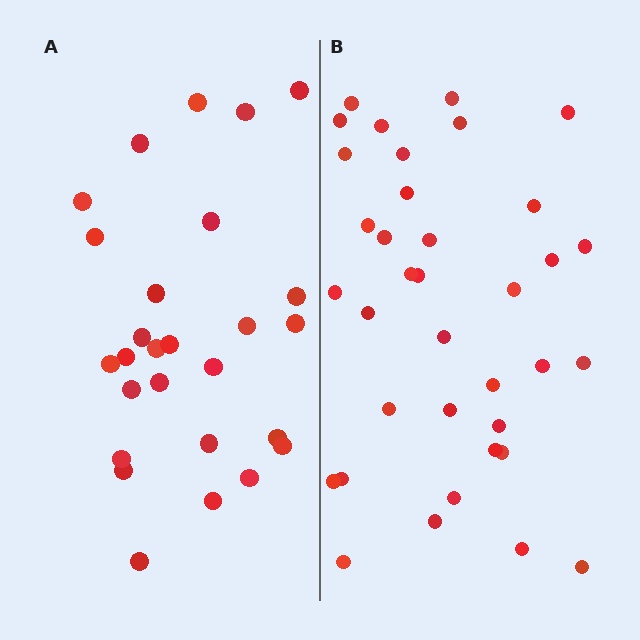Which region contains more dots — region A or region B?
Region B (the right region) has more dots.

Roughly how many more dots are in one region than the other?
Region B has roughly 8 or so more dots than region A.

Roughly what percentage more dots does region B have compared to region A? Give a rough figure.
About 35% more.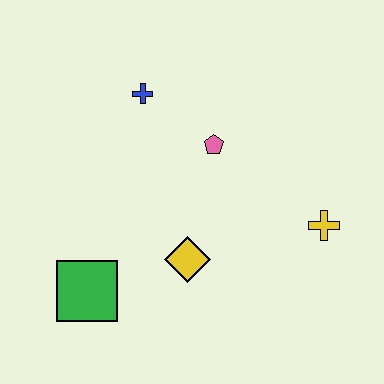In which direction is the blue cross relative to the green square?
The blue cross is above the green square.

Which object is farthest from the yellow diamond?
The blue cross is farthest from the yellow diamond.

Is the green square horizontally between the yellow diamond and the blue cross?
No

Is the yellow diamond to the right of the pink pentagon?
No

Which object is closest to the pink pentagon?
The blue cross is closest to the pink pentagon.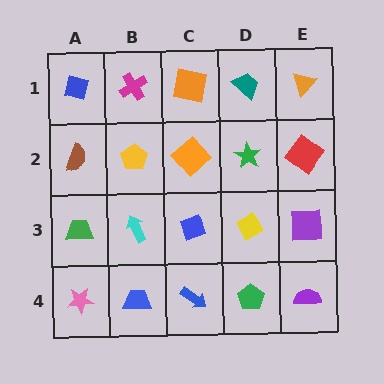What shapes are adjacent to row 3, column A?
A brown semicircle (row 2, column A), a pink star (row 4, column A), a cyan arrow (row 3, column B).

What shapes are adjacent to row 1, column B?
A yellow pentagon (row 2, column B), a blue diamond (row 1, column A), an orange square (row 1, column C).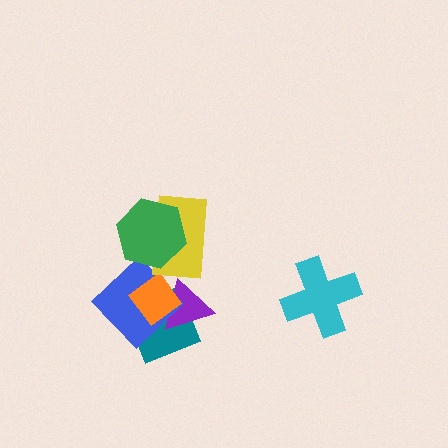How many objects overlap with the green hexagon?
1 object overlaps with the green hexagon.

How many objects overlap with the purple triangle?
3 objects overlap with the purple triangle.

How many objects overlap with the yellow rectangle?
1 object overlaps with the yellow rectangle.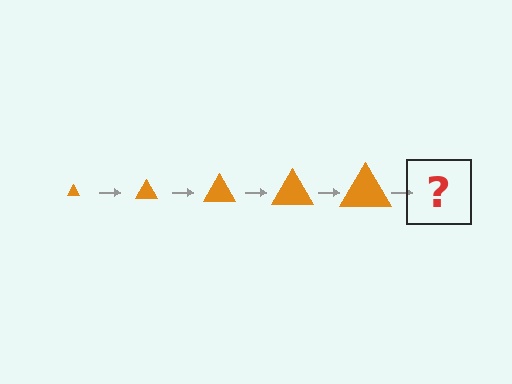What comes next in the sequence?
The next element should be an orange triangle, larger than the previous one.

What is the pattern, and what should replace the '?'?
The pattern is that the triangle gets progressively larger each step. The '?' should be an orange triangle, larger than the previous one.